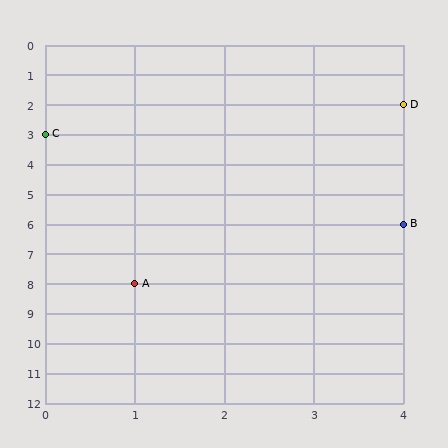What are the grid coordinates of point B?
Point B is at grid coordinates (4, 6).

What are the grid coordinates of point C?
Point C is at grid coordinates (0, 3).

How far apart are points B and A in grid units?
Points B and A are 3 columns and 2 rows apart (about 3.6 grid units diagonally).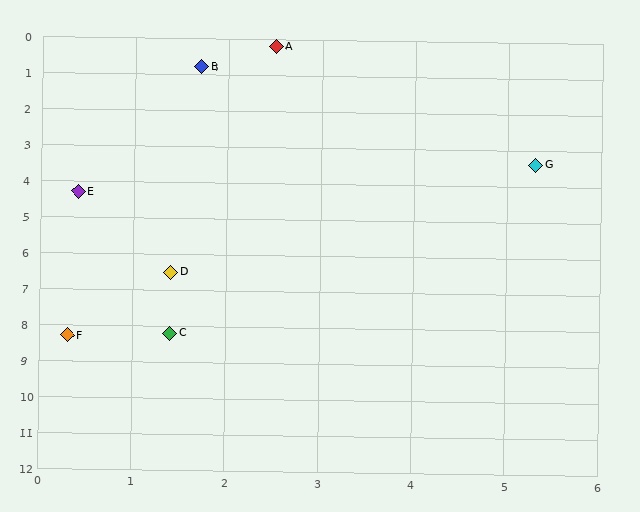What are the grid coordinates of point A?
Point A is at approximately (2.5, 0.2).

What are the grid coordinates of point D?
Point D is at approximately (1.4, 6.5).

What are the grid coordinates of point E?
Point E is at approximately (0.4, 4.3).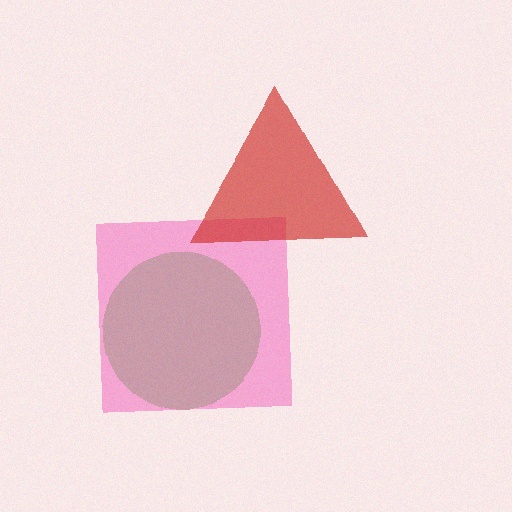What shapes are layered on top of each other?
The layered shapes are: a green circle, a pink square, a red triangle.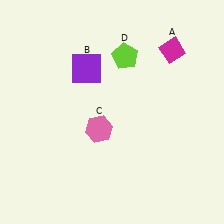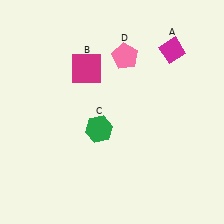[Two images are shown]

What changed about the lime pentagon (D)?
In Image 1, D is lime. In Image 2, it changed to pink.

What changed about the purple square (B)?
In Image 1, B is purple. In Image 2, it changed to magenta.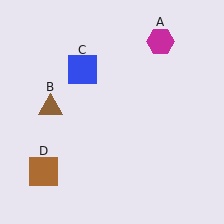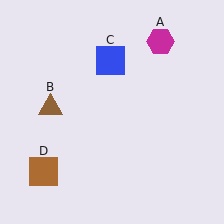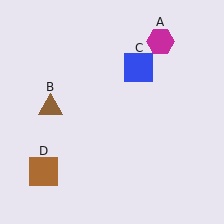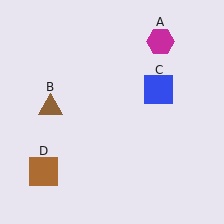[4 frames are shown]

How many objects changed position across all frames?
1 object changed position: blue square (object C).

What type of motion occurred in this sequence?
The blue square (object C) rotated clockwise around the center of the scene.